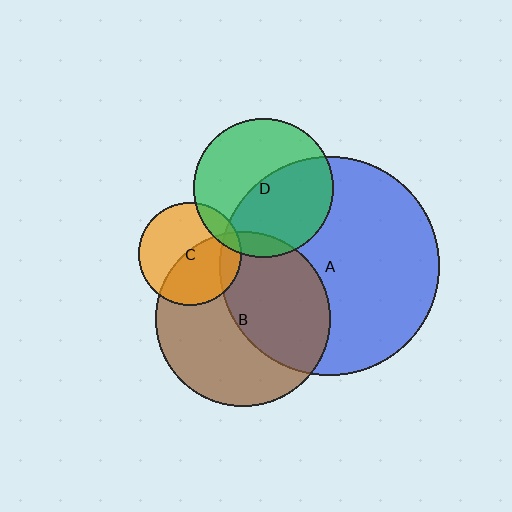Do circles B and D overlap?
Yes.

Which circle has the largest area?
Circle A (blue).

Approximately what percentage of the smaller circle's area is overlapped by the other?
Approximately 10%.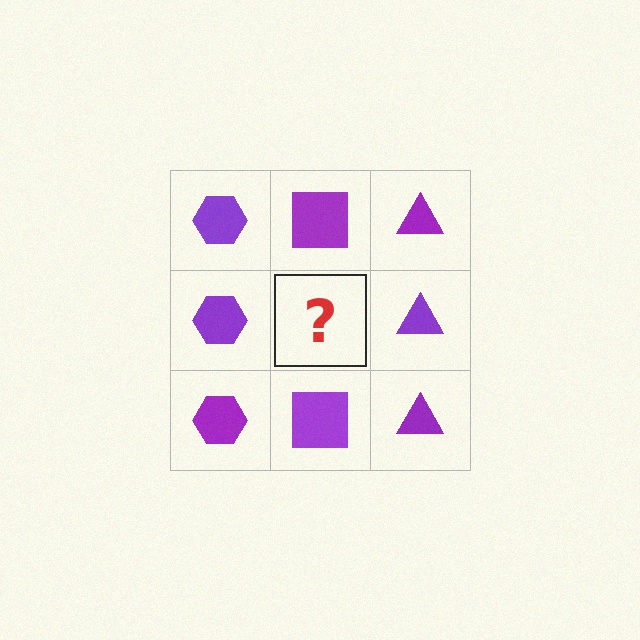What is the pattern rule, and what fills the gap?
The rule is that each column has a consistent shape. The gap should be filled with a purple square.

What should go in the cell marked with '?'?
The missing cell should contain a purple square.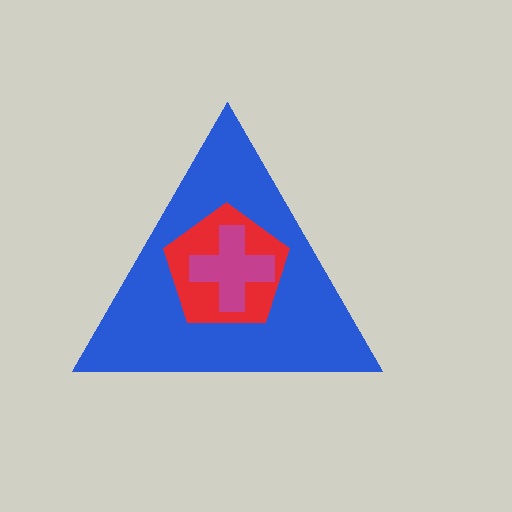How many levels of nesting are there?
3.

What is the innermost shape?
The magenta cross.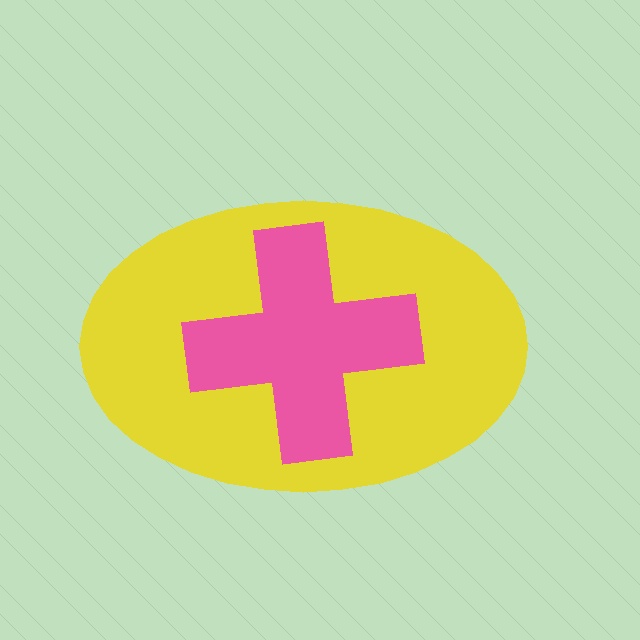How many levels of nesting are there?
2.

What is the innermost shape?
The pink cross.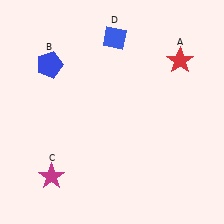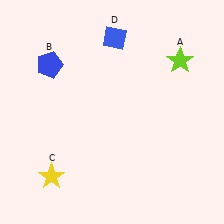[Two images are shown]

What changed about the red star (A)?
In Image 1, A is red. In Image 2, it changed to lime.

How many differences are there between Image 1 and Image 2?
There are 2 differences between the two images.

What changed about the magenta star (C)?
In Image 1, C is magenta. In Image 2, it changed to yellow.